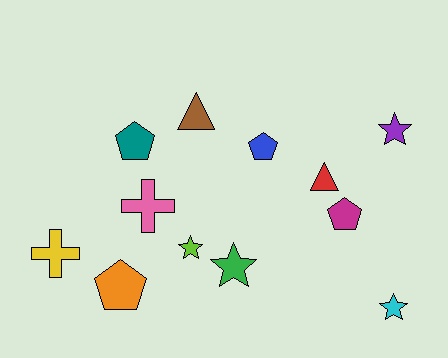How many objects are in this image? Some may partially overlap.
There are 12 objects.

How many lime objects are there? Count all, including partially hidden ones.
There is 1 lime object.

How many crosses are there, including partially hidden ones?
There are 2 crosses.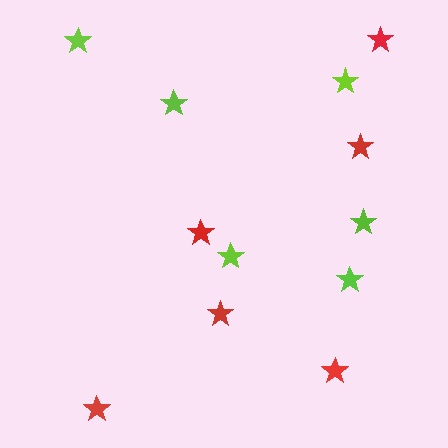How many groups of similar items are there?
There are 2 groups: one group of red stars (6) and one group of lime stars (6).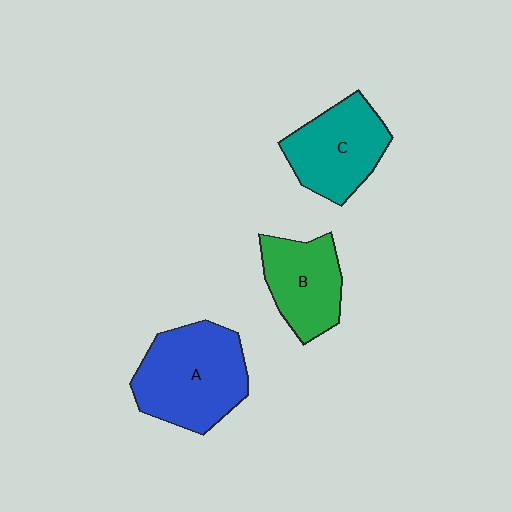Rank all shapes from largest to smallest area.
From largest to smallest: A (blue), C (teal), B (green).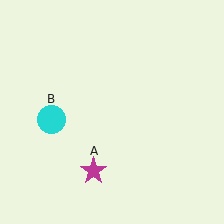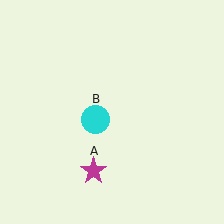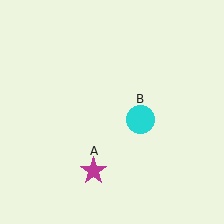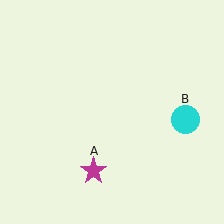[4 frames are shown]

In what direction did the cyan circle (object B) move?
The cyan circle (object B) moved right.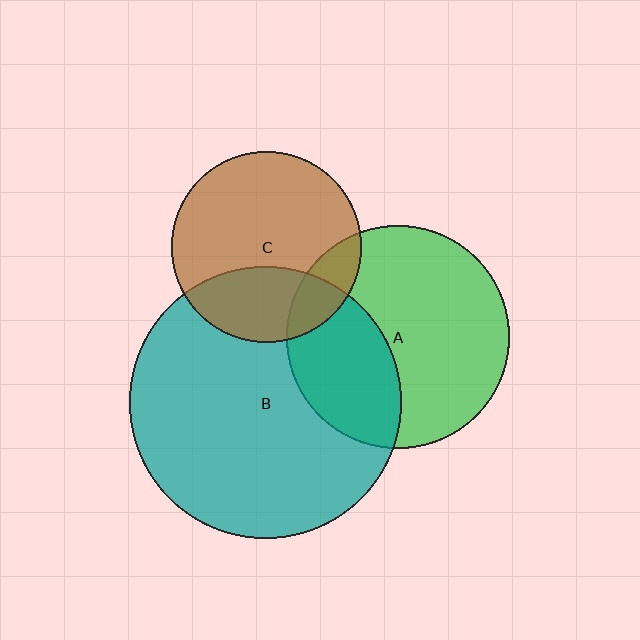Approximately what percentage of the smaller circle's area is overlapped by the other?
Approximately 15%.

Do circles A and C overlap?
Yes.